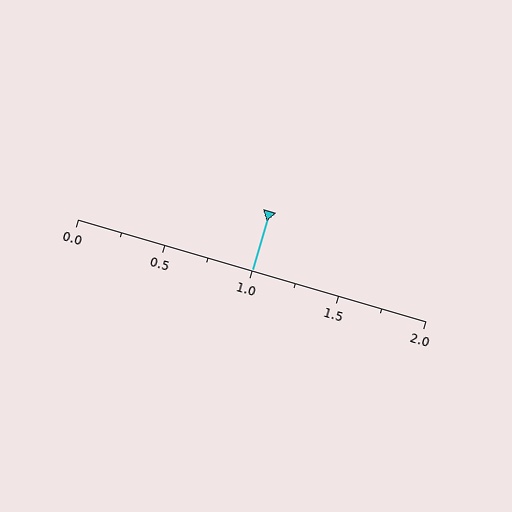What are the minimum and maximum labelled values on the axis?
The axis runs from 0.0 to 2.0.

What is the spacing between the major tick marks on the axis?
The major ticks are spaced 0.5 apart.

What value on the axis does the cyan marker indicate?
The marker indicates approximately 1.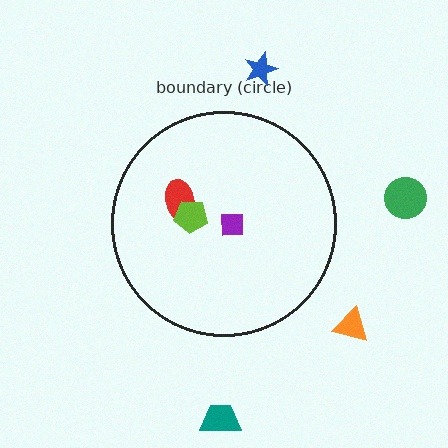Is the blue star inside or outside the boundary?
Outside.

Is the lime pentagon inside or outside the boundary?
Inside.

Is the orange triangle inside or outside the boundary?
Outside.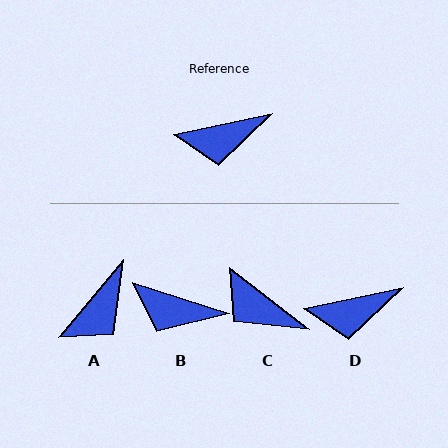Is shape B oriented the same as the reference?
No, it is off by about 30 degrees.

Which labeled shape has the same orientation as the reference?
D.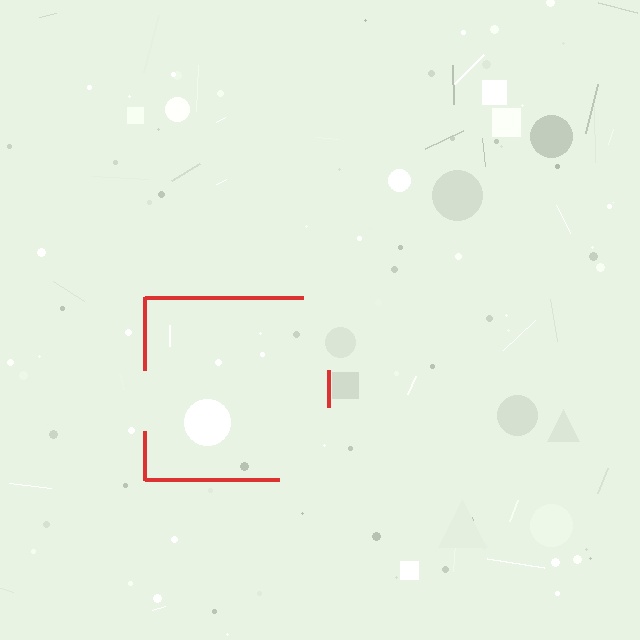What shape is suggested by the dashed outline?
The dashed outline suggests a square.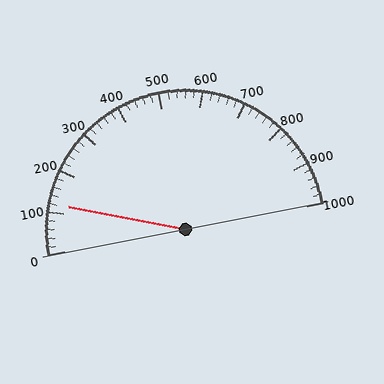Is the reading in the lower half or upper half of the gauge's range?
The reading is in the lower half of the range (0 to 1000).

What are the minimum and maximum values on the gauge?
The gauge ranges from 0 to 1000.